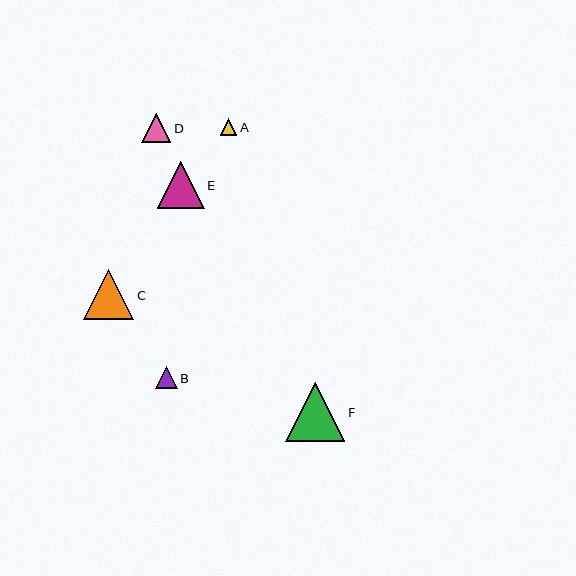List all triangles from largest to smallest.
From largest to smallest: F, C, E, D, B, A.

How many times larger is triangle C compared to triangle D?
Triangle C is approximately 1.7 times the size of triangle D.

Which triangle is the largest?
Triangle F is the largest with a size of approximately 60 pixels.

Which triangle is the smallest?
Triangle A is the smallest with a size of approximately 17 pixels.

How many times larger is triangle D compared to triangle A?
Triangle D is approximately 1.7 times the size of triangle A.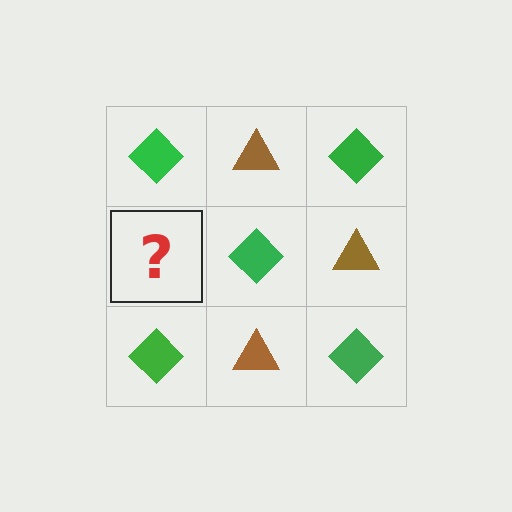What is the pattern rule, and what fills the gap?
The rule is that it alternates green diamond and brown triangle in a checkerboard pattern. The gap should be filled with a brown triangle.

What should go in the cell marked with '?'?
The missing cell should contain a brown triangle.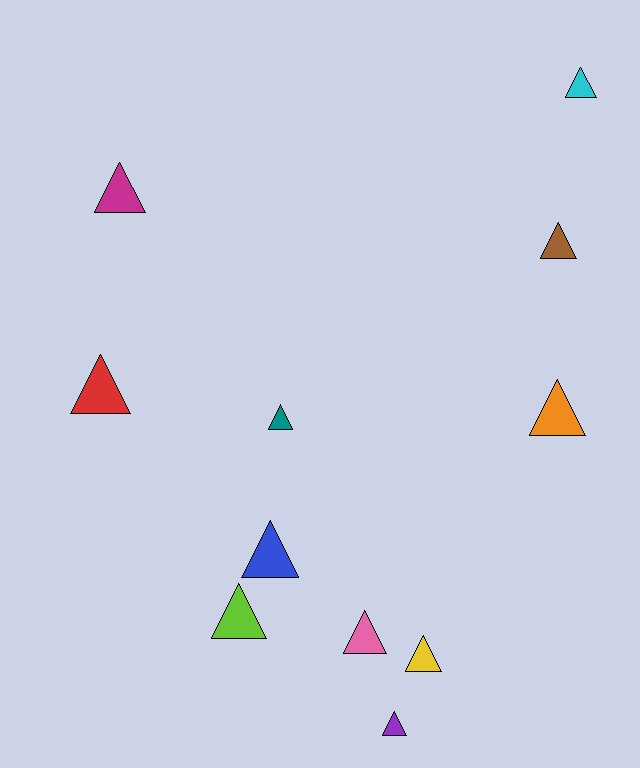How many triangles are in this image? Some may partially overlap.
There are 11 triangles.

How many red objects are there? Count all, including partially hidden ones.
There is 1 red object.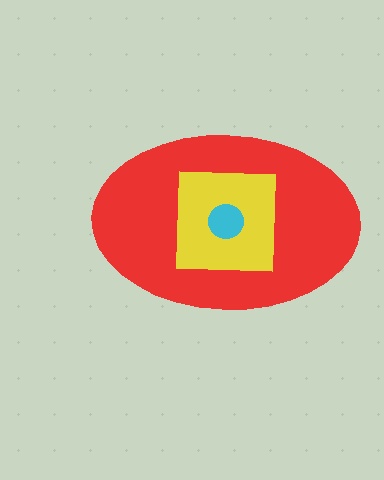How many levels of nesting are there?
3.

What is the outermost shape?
The red ellipse.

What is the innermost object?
The cyan circle.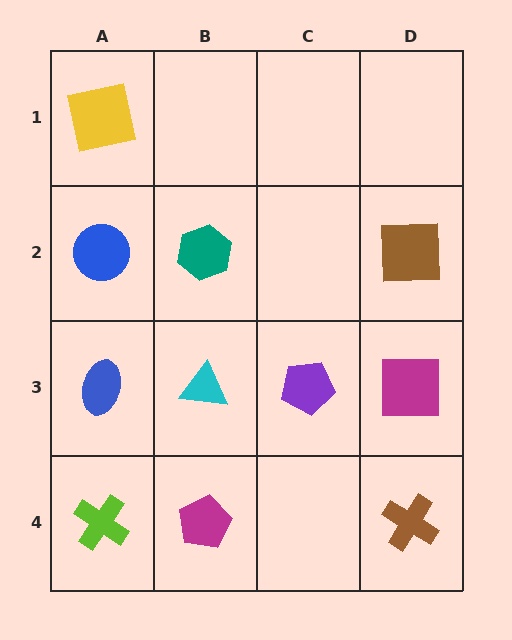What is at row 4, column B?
A magenta pentagon.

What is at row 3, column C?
A purple pentagon.